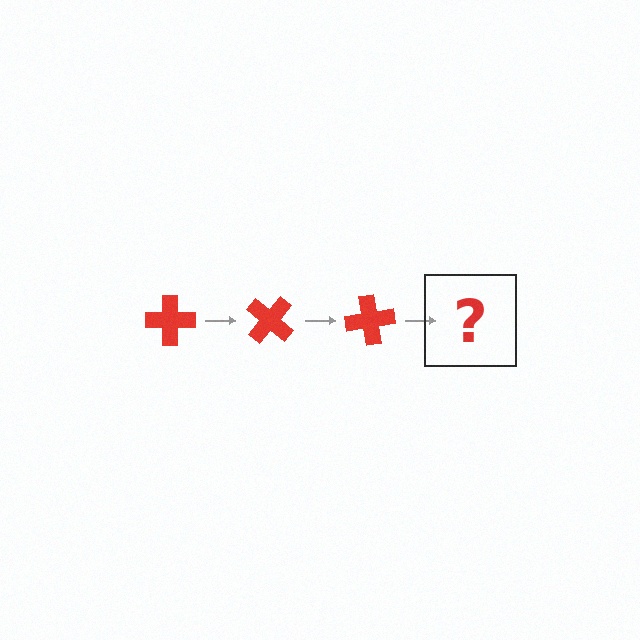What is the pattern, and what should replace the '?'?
The pattern is that the cross rotates 40 degrees each step. The '?' should be a red cross rotated 120 degrees.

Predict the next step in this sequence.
The next step is a red cross rotated 120 degrees.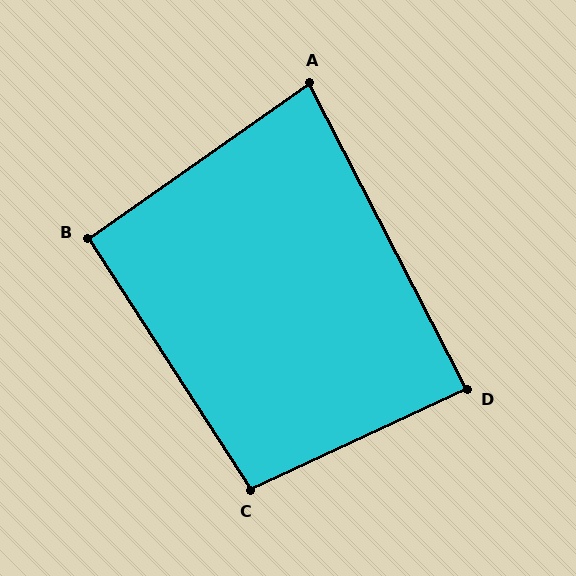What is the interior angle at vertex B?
Approximately 92 degrees (approximately right).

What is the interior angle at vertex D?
Approximately 88 degrees (approximately right).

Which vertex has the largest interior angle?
C, at approximately 98 degrees.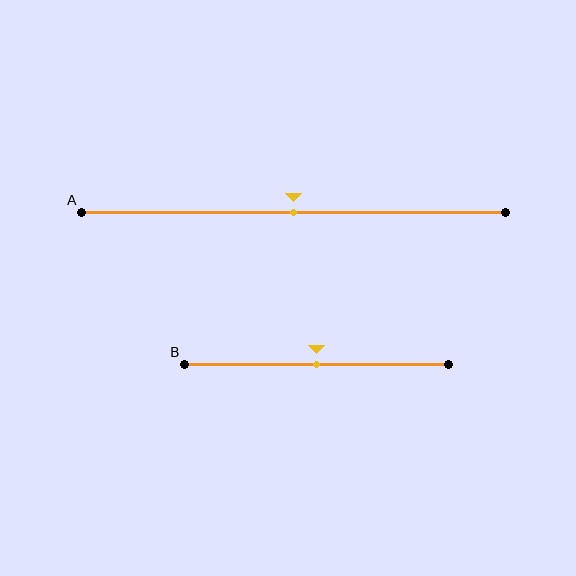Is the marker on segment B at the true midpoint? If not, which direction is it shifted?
Yes, the marker on segment B is at the true midpoint.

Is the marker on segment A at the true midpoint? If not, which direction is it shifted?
Yes, the marker on segment A is at the true midpoint.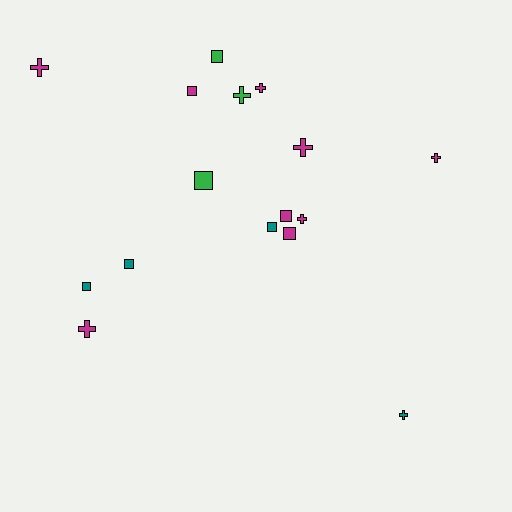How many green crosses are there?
There is 1 green cross.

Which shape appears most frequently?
Cross, with 8 objects.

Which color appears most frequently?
Magenta, with 9 objects.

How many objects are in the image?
There are 16 objects.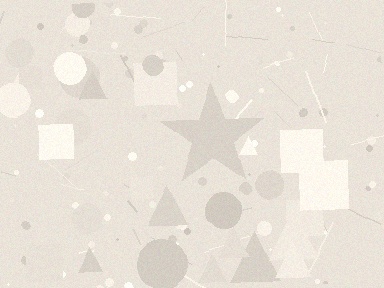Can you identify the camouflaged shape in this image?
The camouflaged shape is a star.